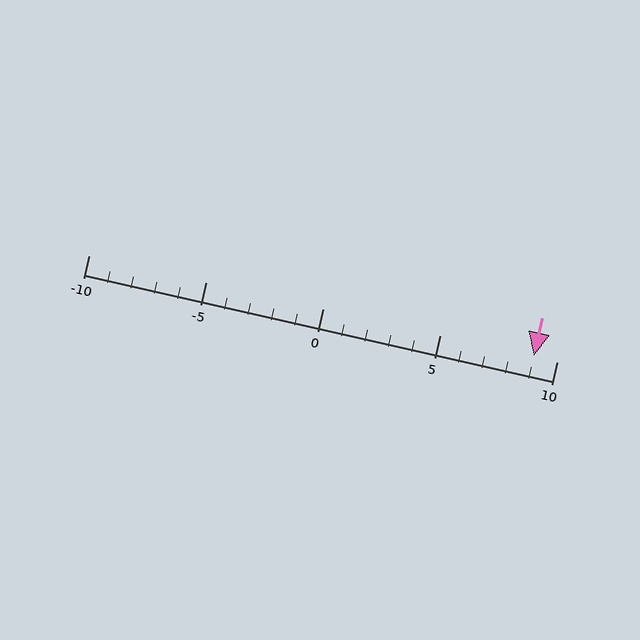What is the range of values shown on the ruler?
The ruler shows values from -10 to 10.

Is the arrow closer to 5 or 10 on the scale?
The arrow is closer to 10.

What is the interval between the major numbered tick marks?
The major tick marks are spaced 5 units apart.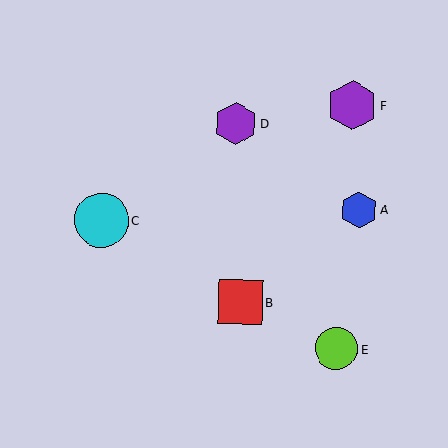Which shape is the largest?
The cyan circle (labeled C) is the largest.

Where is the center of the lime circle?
The center of the lime circle is at (336, 348).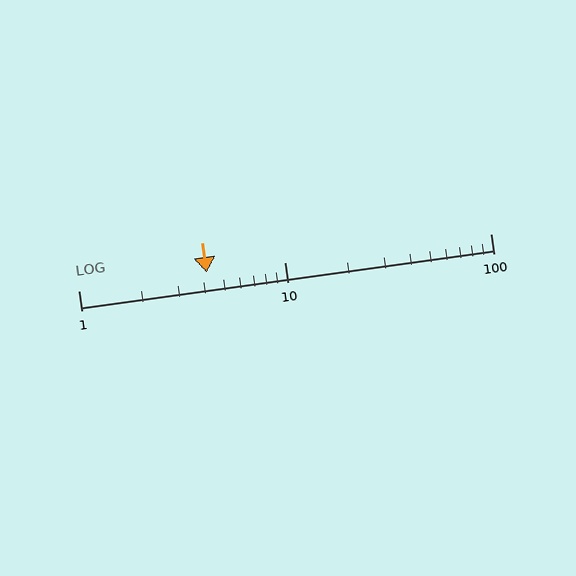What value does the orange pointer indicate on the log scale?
The pointer indicates approximately 4.2.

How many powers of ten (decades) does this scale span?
The scale spans 2 decades, from 1 to 100.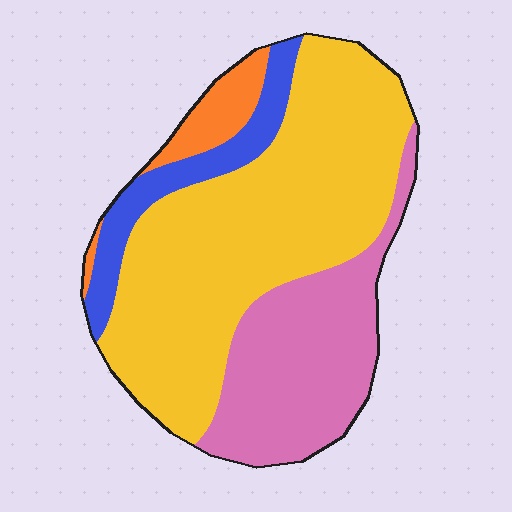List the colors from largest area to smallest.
From largest to smallest: yellow, pink, blue, orange.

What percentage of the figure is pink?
Pink covers 27% of the figure.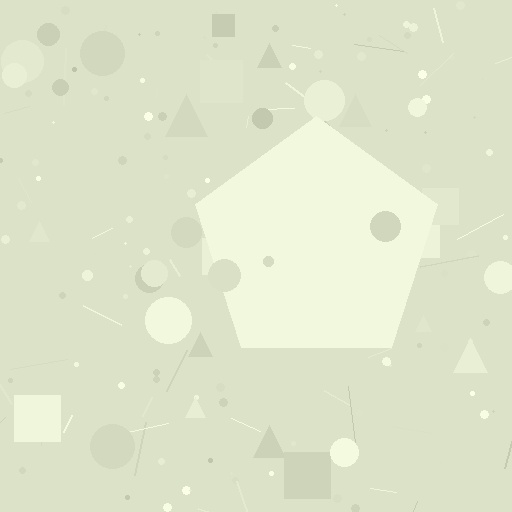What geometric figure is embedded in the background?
A pentagon is embedded in the background.